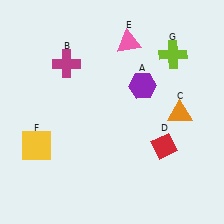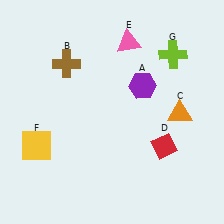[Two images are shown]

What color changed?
The cross (B) changed from magenta in Image 1 to brown in Image 2.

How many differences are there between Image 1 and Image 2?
There is 1 difference between the two images.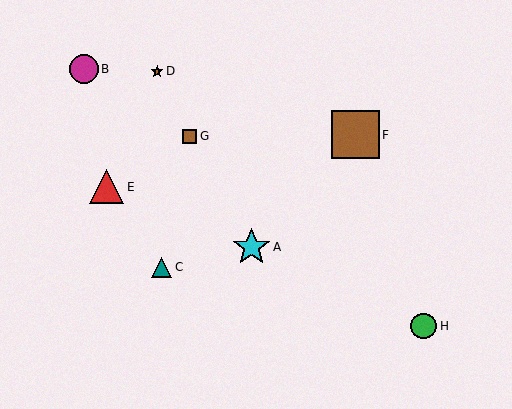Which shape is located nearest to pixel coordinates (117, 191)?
The red triangle (labeled E) at (107, 187) is nearest to that location.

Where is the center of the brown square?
The center of the brown square is at (355, 135).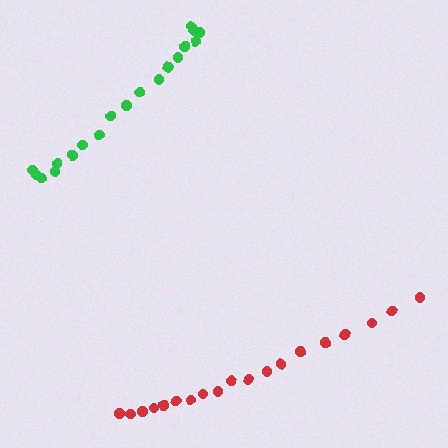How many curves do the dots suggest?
There are 2 distinct paths.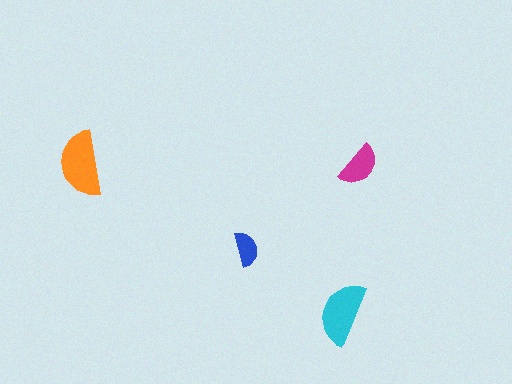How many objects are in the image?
There are 4 objects in the image.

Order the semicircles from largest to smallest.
the orange one, the cyan one, the magenta one, the blue one.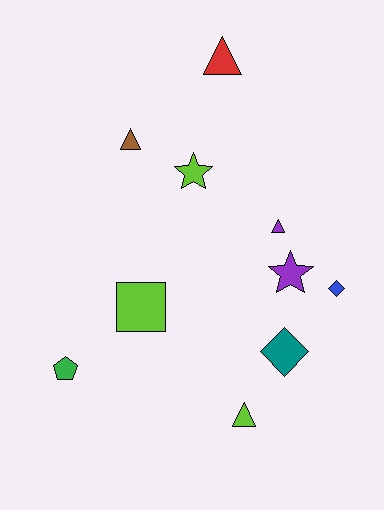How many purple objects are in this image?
There are 2 purple objects.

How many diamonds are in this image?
There are 2 diamonds.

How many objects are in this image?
There are 10 objects.